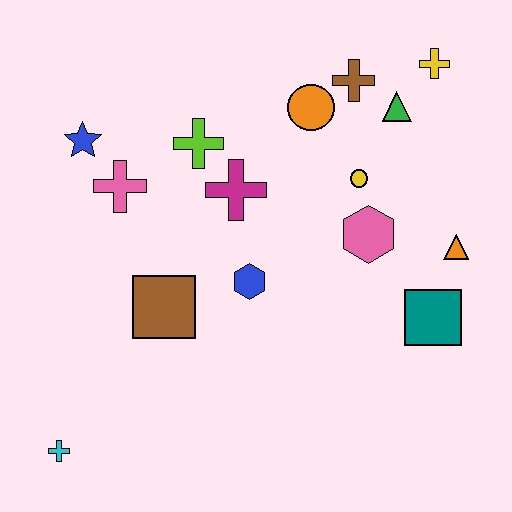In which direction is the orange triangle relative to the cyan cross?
The orange triangle is to the right of the cyan cross.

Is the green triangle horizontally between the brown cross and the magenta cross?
No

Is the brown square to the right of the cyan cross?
Yes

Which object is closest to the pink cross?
The blue star is closest to the pink cross.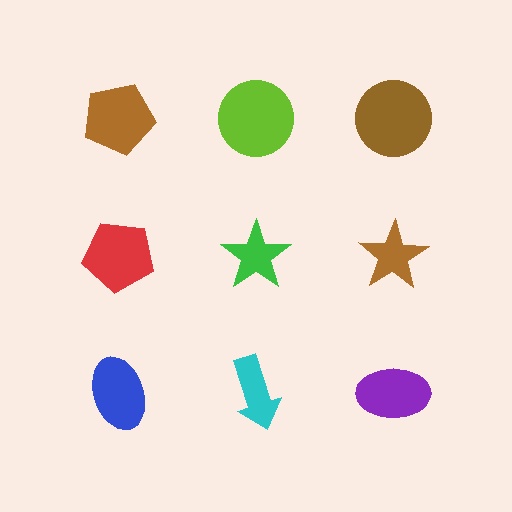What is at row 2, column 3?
A brown star.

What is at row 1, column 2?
A lime circle.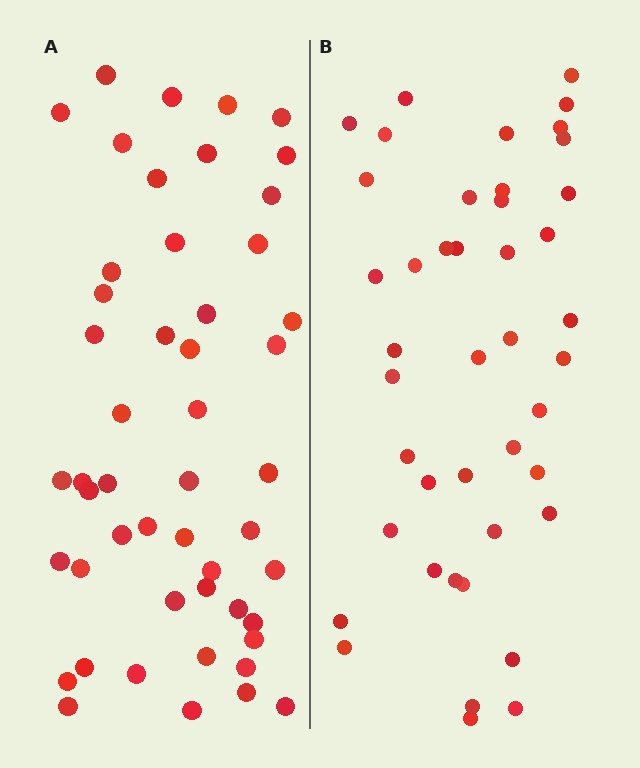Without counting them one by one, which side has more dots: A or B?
Region A (the left region) has more dots.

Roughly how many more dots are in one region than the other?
Region A has roughly 8 or so more dots than region B.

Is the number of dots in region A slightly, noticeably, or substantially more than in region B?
Region A has only slightly more — the two regions are fairly close. The ratio is roughly 1.2 to 1.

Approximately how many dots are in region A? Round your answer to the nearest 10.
About 50 dots.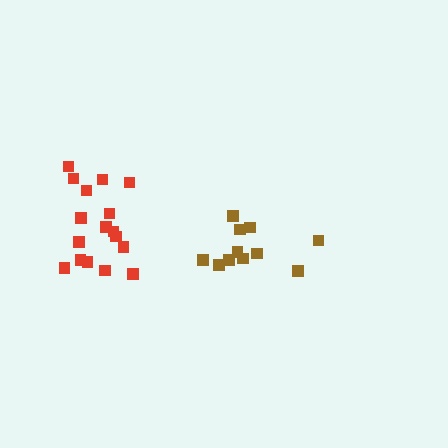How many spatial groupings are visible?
There are 2 spatial groupings.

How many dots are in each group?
Group 1: 17 dots, Group 2: 11 dots (28 total).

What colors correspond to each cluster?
The clusters are colored: red, brown.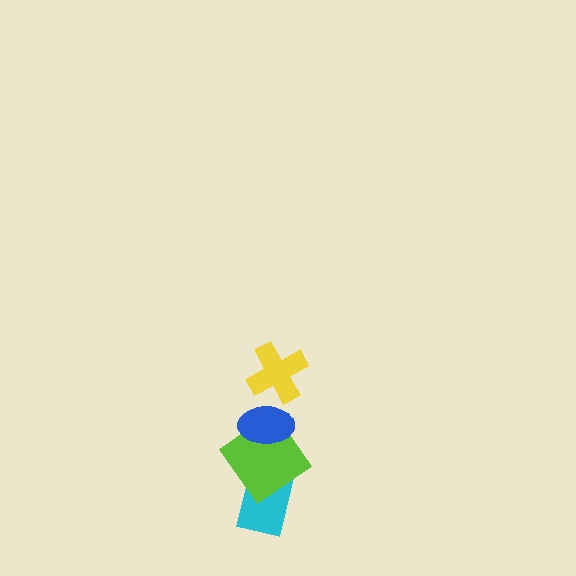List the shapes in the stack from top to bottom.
From top to bottom: the yellow cross, the blue ellipse, the lime diamond, the cyan rectangle.